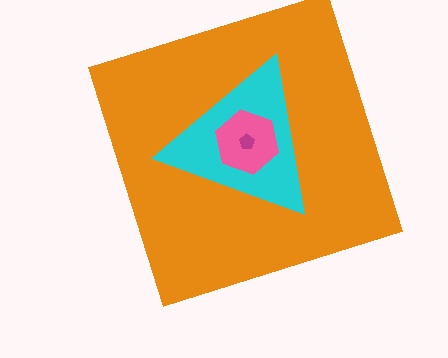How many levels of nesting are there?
4.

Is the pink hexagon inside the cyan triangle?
Yes.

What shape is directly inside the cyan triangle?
The pink hexagon.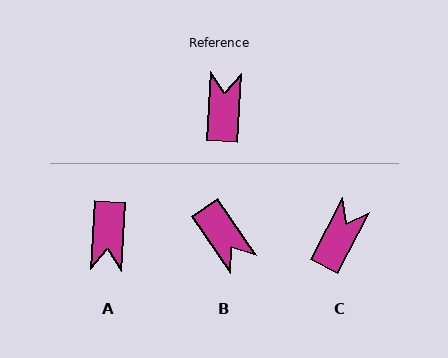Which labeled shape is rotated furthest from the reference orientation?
A, about 179 degrees away.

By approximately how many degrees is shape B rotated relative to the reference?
Approximately 142 degrees clockwise.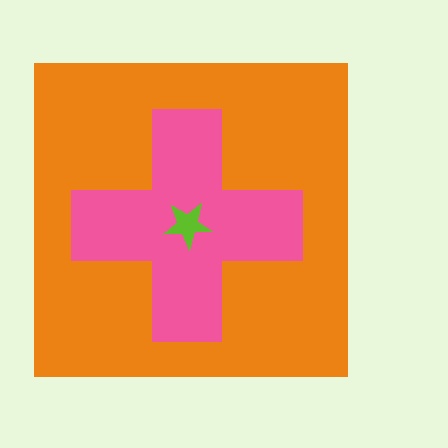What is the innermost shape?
The lime star.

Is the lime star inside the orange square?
Yes.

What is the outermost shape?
The orange square.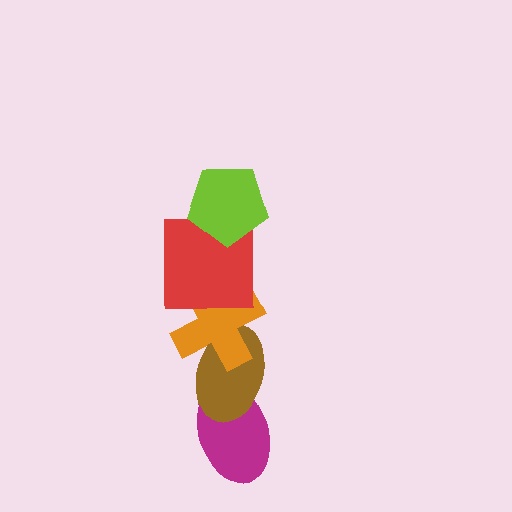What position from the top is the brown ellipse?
The brown ellipse is 4th from the top.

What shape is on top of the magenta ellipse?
The brown ellipse is on top of the magenta ellipse.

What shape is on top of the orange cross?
The red square is on top of the orange cross.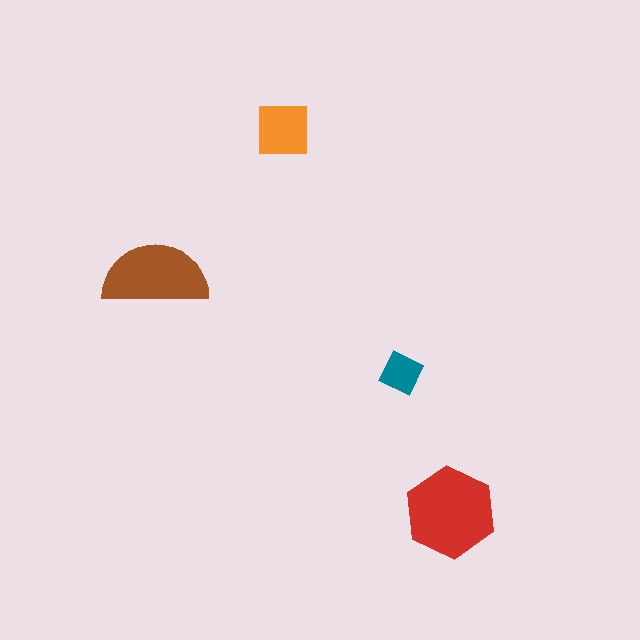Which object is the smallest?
The teal diamond.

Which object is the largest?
The red hexagon.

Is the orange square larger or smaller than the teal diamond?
Larger.